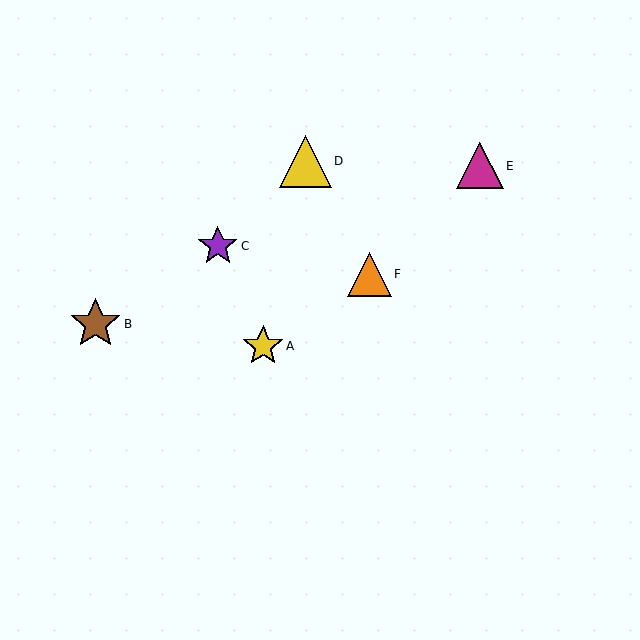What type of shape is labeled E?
Shape E is a magenta triangle.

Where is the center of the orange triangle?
The center of the orange triangle is at (369, 274).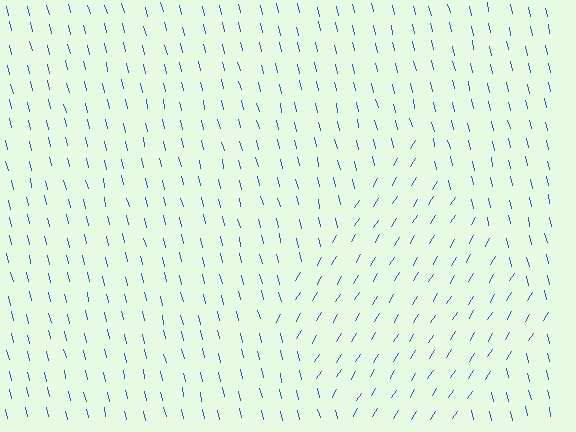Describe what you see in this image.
The image is filled with small blue line segments. A diamond region in the image has lines oriented differently from the surrounding lines, creating a visible texture boundary.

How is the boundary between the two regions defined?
The boundary is defined purely by a change in line orientation (approximately 45 degrees difference). All lines are the same color and thickness.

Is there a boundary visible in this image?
Yes, there is a texture boundary formed by a change in line orientation.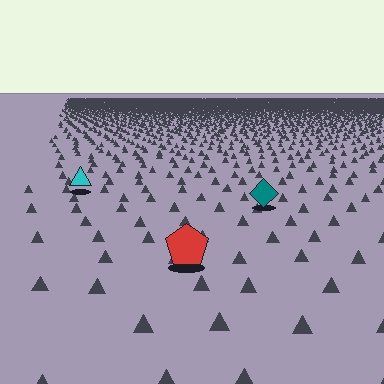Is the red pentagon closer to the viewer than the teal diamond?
Yes. The red pentagon is closer — you can tell from the texture gradient: the ground texture is coarser near it.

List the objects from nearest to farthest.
From nearest to farthest: the red pentagon, the teal diamond, the cyan triangle.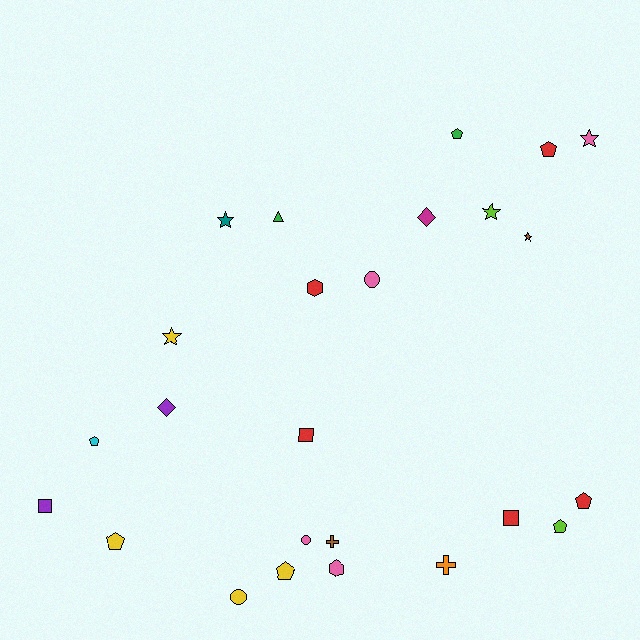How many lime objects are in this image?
There are 2 lime objects.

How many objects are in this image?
There are 25 objects.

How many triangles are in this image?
There is 1 triangle.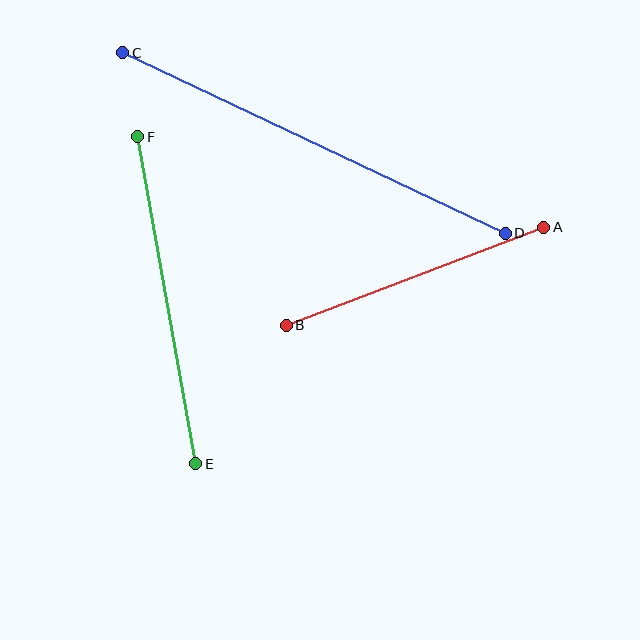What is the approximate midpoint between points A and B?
The midpoint is at approximately (415, 276) pixels.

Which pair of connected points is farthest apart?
Points C and D are farthest apart.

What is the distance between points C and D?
The distance is approximately 423 pixels.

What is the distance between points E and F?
The distance is approximately 332 pixels.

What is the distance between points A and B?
The distance is approximately 276 pixels.